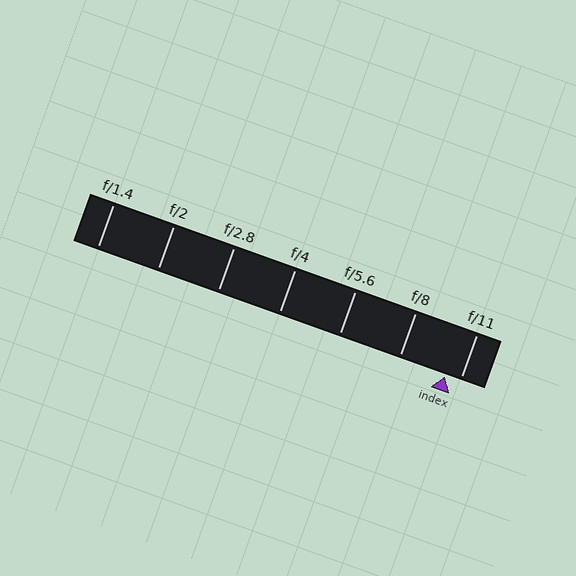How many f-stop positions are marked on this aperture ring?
There are 7 f-stop positions marked.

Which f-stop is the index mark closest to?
The index mark is closest to f/11.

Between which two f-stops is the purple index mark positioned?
The index mark is between f/8 and f/11.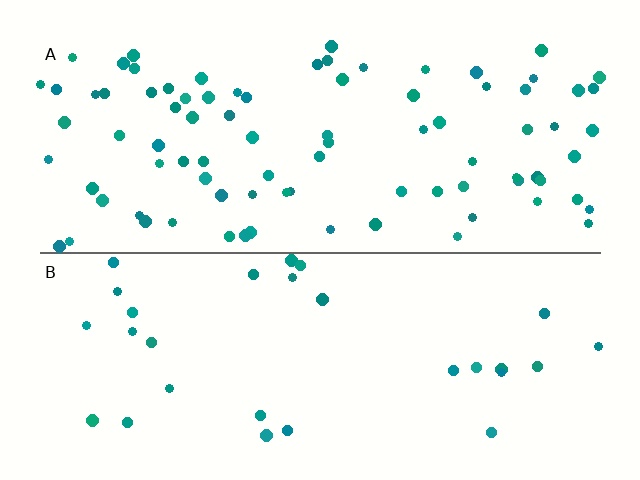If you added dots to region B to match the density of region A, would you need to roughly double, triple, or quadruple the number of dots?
Approximately triple.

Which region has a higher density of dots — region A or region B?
A (the top).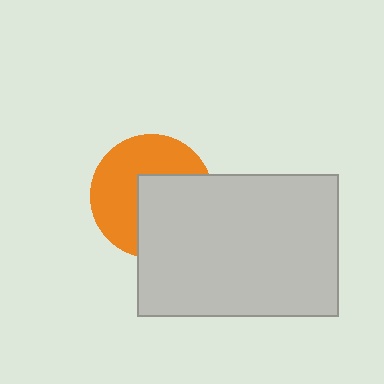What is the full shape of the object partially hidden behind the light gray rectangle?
The partially hidden object is an orange circle.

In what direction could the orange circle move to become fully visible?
The orange circle could move toward the upper-left. That would shift it out from behind the light gray rectangle entirely.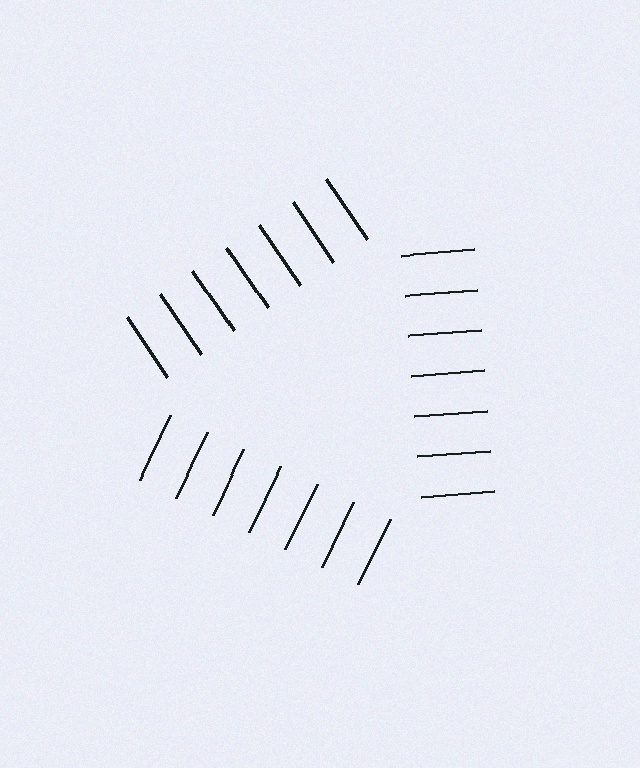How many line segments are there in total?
21 — 7 along each of the 3 edges.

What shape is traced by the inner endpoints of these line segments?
An illusory triangle — the line segments terminate on its edges but no continuous stroke is drawn.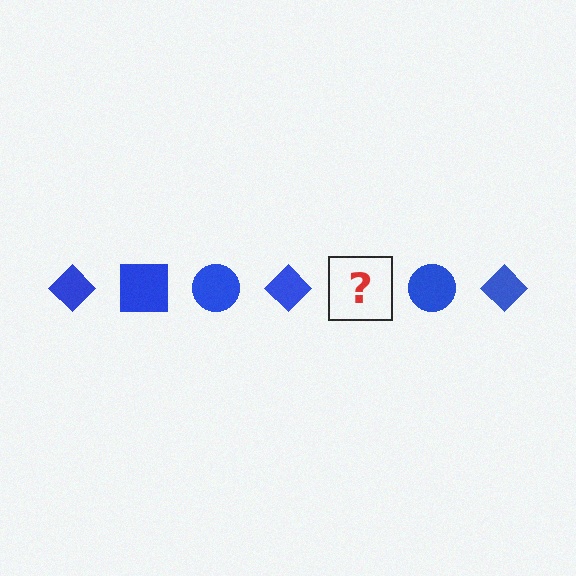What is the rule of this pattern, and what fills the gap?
The rule is that the pattern cycles through diamond, square, circle shapes in blue. The gap should be filled with a blue square.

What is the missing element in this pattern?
The missing element is a blue square.